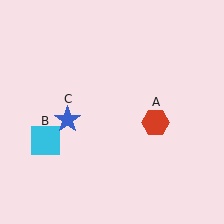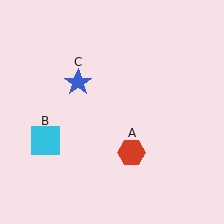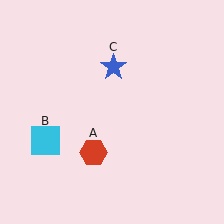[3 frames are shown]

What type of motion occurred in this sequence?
The red hexagon (object A), blue star (object C) rotated clockwise around the center of the scene.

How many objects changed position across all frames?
2 objects changed position: red hexagon (object A), blue star (object C).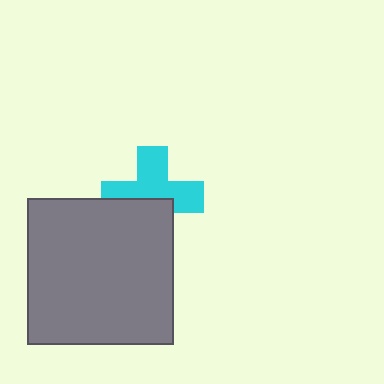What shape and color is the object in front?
The object in front is a gray square.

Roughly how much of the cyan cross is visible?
About half of it is visible (roughly 60%).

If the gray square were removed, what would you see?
You would see the complete cyan cross.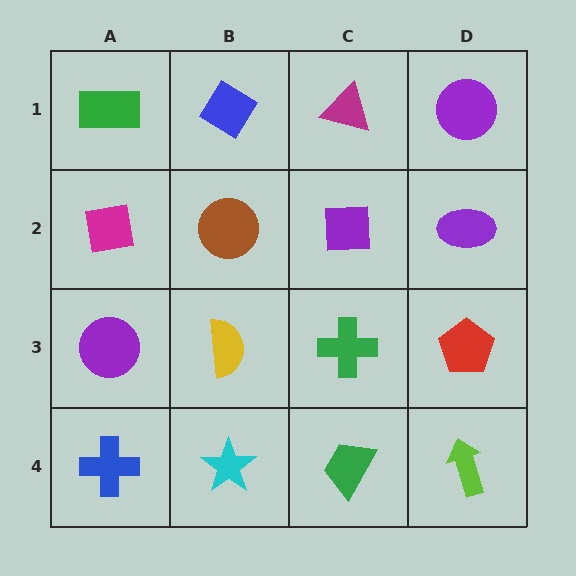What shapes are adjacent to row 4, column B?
A yellow semicircle (row 3, column B), a blue cross (row 4, column A), a green trapezoid (row 4, column C).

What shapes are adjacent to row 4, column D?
A red pentagon (row 3, column D), a green trapezoid (row 4, column C).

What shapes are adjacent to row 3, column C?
A purple square (row 2, column C), a green trapezoid (row 4, column C), a yellow semicircle (row 3, column B), a red pentagon (row 3, column D).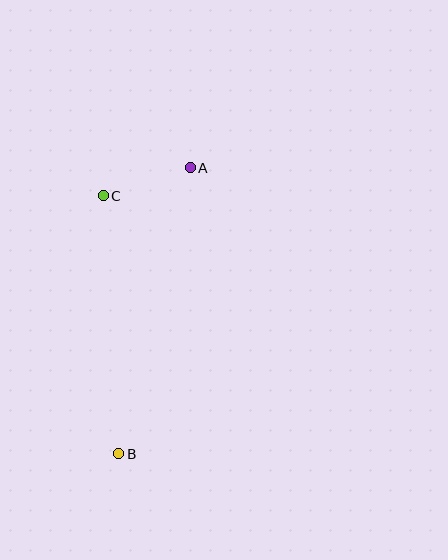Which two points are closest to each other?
Points A and C are closest to each other.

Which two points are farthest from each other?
Points A and B are farthest from each other.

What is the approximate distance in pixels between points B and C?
The distance between B and C is approximately 258 pixels.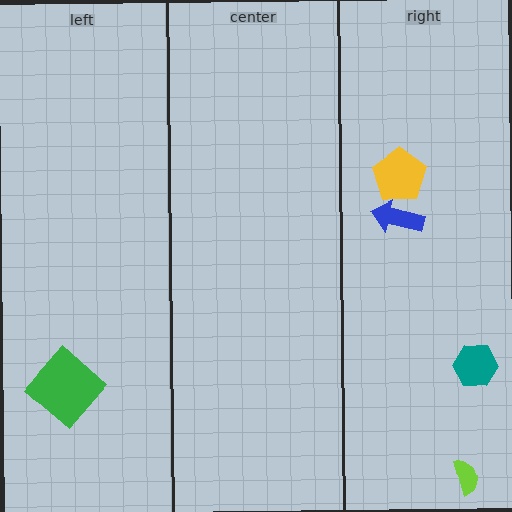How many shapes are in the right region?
4.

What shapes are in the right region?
The yellow pentagon, the blue arrow, the teal hexagon, the lime semicircle.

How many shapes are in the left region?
1.